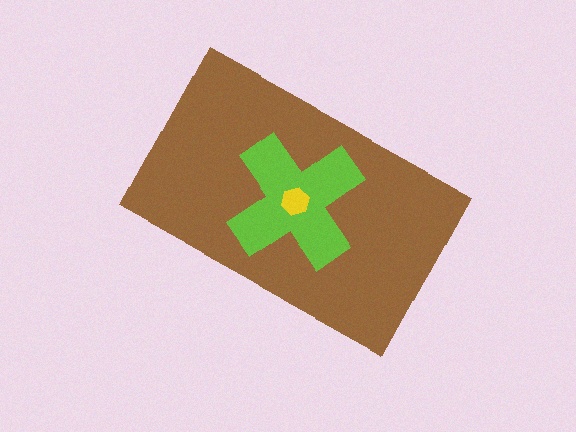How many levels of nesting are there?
3.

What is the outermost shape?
The brown rectangle.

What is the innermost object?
The yellow hexagon.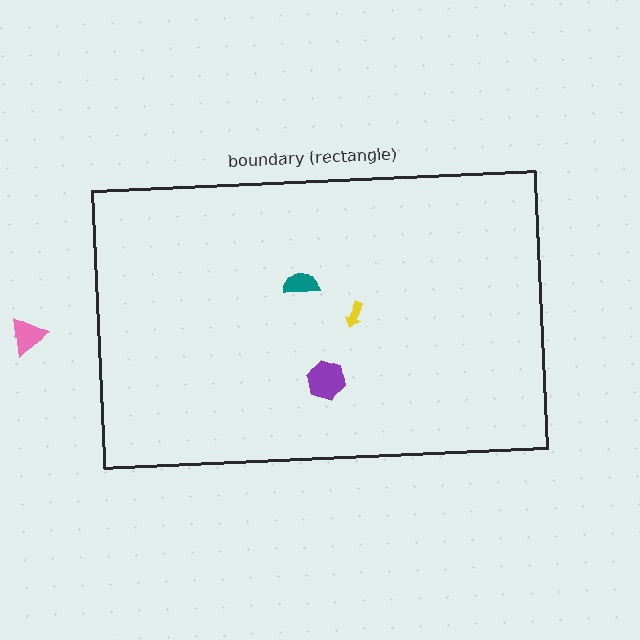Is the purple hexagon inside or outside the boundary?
Inside.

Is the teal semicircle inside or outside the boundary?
Inside.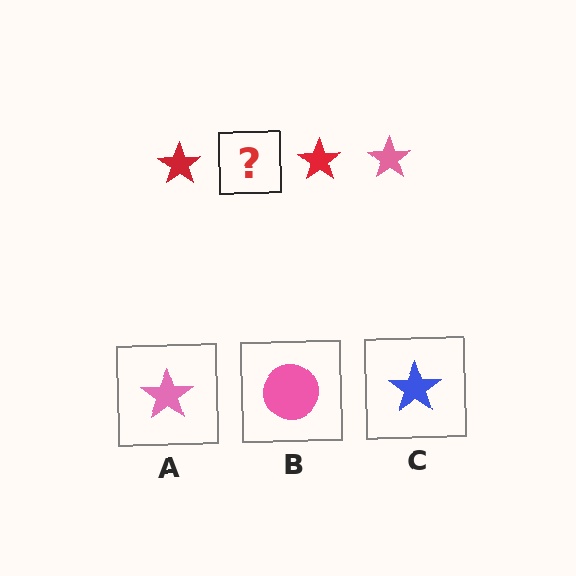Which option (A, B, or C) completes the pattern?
A.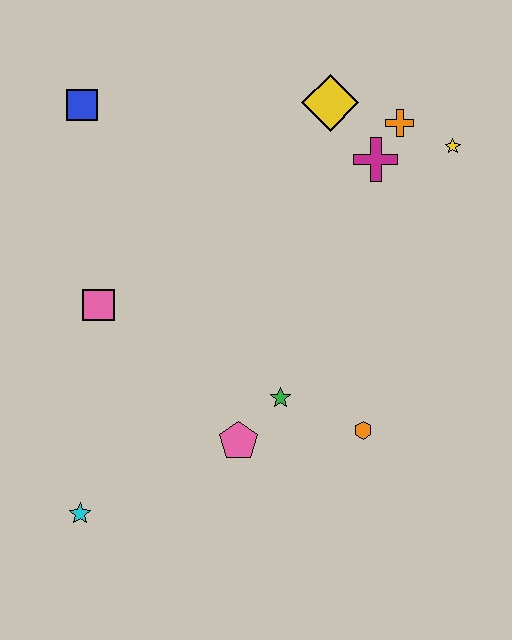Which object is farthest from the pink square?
The yellow star is farthest from the pink square.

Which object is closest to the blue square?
The pink square is closest to the blue square.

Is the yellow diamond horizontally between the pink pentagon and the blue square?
No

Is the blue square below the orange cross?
No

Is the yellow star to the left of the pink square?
No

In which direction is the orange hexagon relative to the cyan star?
The orange hexagon is to the right of the cyan star.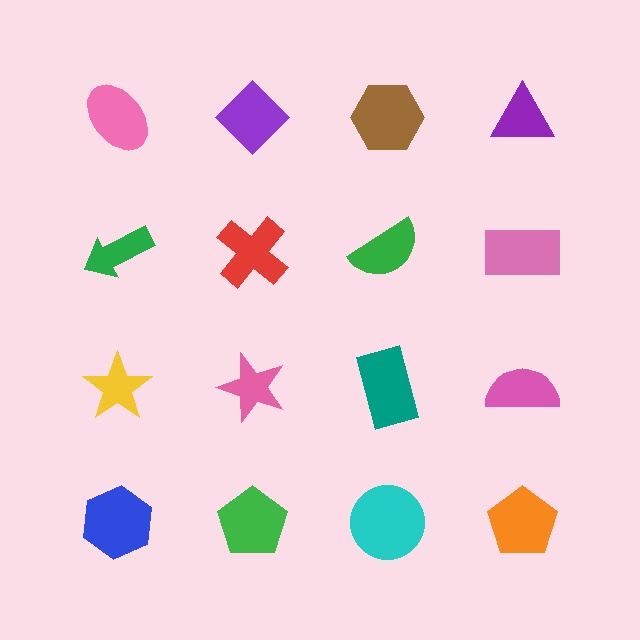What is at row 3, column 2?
A pink star.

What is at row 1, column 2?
A purple diamond.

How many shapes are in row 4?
4 shapes.